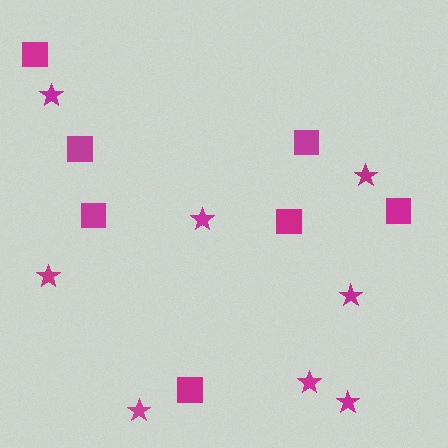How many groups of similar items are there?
There are 2 groups: one group of squares (7) and one group of stars (8).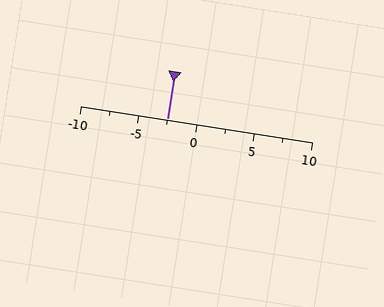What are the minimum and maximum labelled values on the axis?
The axis runs from -10 to 10.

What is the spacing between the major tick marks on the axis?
The major ticks are spaced 5 apart.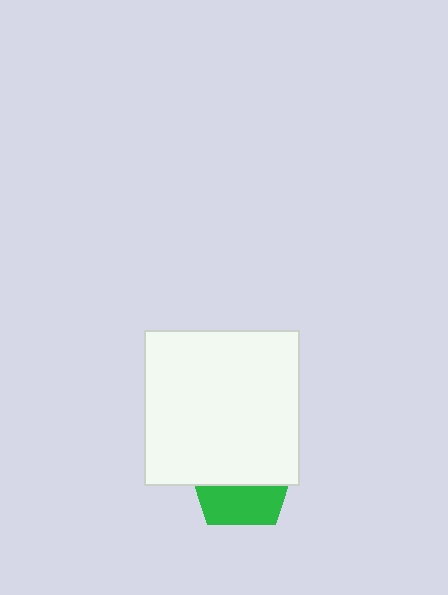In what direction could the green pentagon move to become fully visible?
The green pentagon could move down. That would shift it out from behind the white square entirely.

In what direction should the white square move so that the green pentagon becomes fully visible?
The white square should move up. That is the shortest direction to clear the overlap and leave the green pentagon fully visible.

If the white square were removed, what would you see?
You would see the complete green pentagon.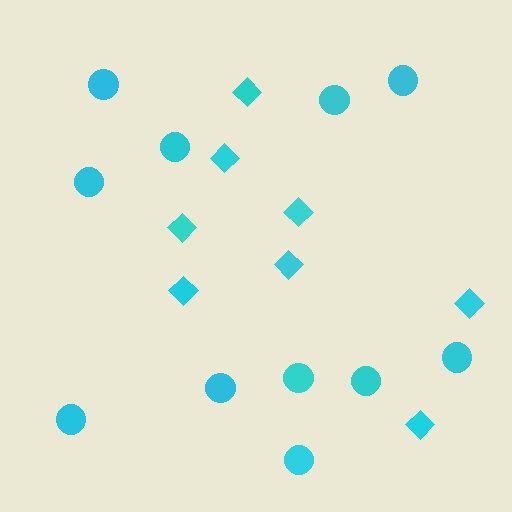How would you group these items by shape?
There are 2 groups: one group of diamonds (8) and one group of circles (11).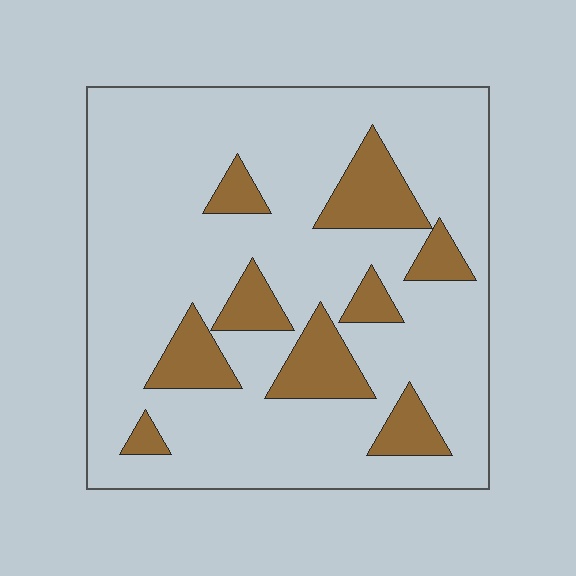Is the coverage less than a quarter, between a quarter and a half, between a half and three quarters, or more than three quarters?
Less than a quarter.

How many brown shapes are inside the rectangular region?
9.